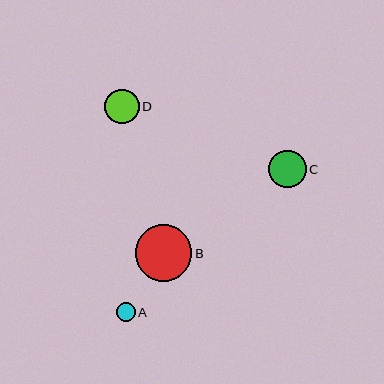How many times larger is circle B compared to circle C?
Circle B is approximately 1.5 times the size of circle C.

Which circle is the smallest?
Circle A is the smallest with a size of approximately 19 pixels.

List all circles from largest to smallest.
From largest to smallest: B, C, D, A.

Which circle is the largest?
Circle B is the largest with a size of approximately 57 pixels.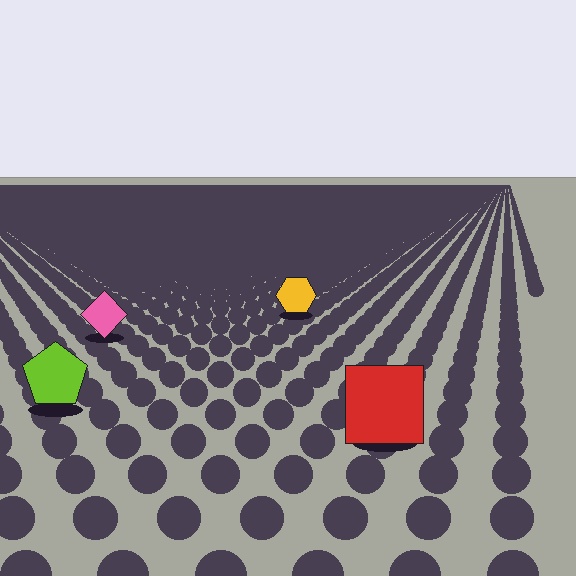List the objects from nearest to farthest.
From nearest to farthest: the red square, the lime pentagon, the pink diamond, the yellow hexagon.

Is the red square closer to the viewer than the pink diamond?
Yes. The red square is closer — you can tell from the texture gradient: the ground texture is coarser near it.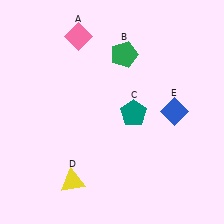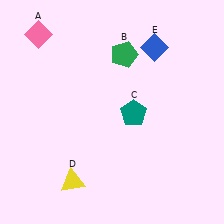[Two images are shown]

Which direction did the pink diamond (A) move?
The pink diamond (A) moved left.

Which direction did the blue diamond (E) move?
The blue diamond (E) moved up.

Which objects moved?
The objects that moved are: the pink diamond (A), the blue diamond (E).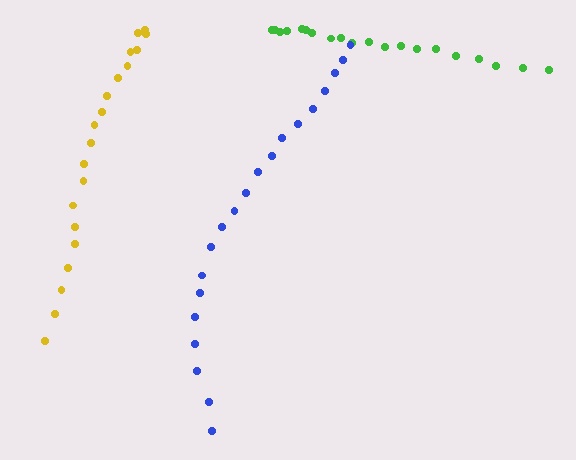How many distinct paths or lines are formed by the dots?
There are 3 distinct paths.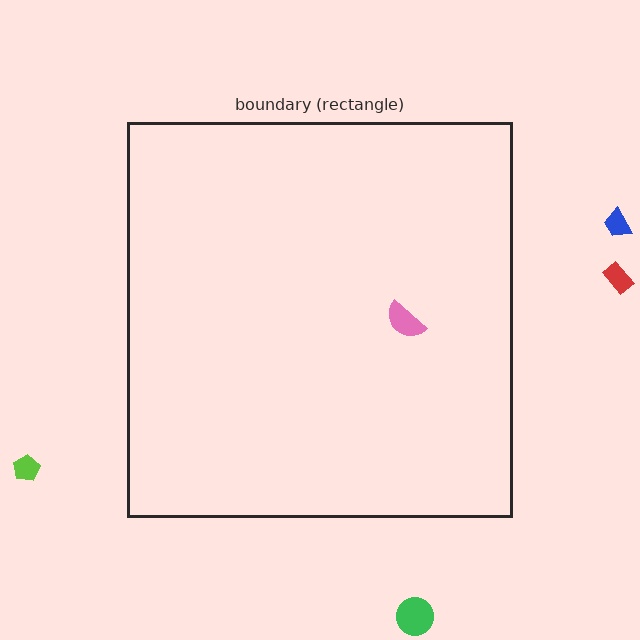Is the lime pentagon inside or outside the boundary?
Outside.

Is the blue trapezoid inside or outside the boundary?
Outside.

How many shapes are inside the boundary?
1 inside, 4 outside.